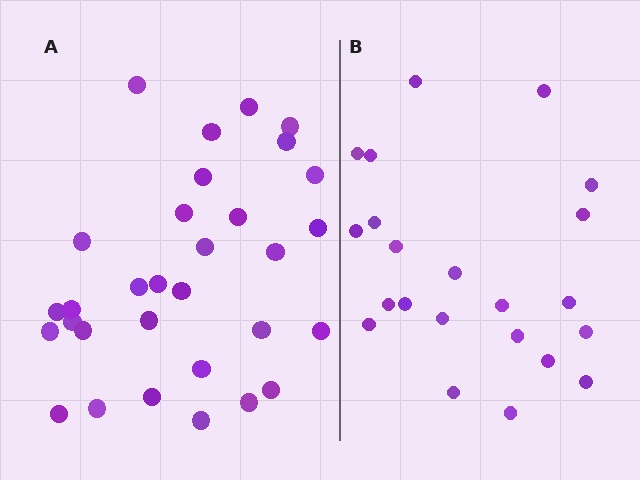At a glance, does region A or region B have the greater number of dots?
Region A (the left region) has more dots.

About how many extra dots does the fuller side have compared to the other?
Region A has roughly 8 or so more dots than region B.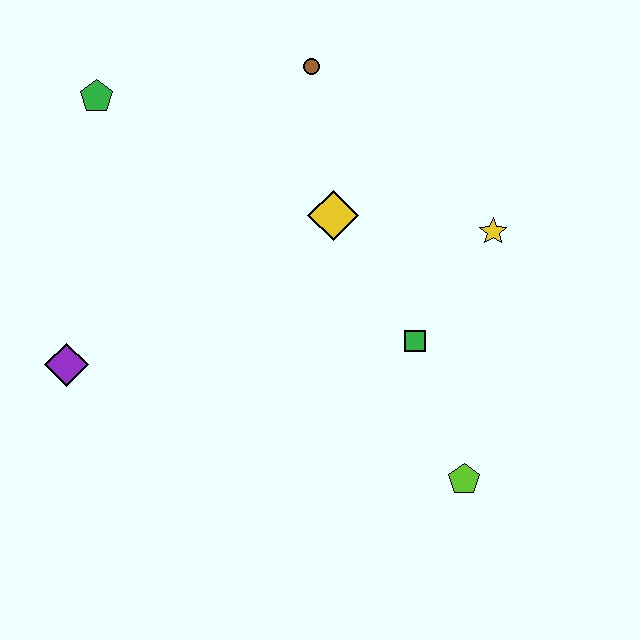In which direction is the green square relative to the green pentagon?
The green square is to the right of the green pentagon.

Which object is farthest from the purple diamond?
The yellow star is farthest from the purple diamond.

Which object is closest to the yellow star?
The green square is closest to the yellow star.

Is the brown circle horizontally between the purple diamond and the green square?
Yes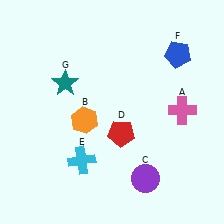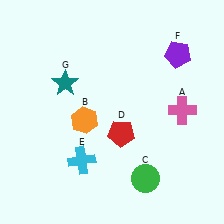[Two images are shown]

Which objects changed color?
C changed from purple to green. F changed from blue to purple.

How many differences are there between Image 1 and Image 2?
There are 2 differences between the two images.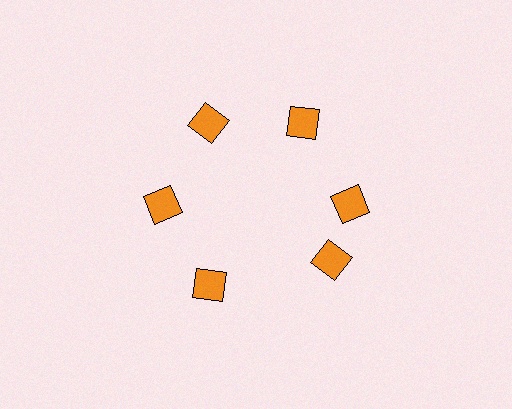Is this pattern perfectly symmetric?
No. The 6 orange diamonds are arranged in a ring, but one element near the 5 o'clock position is rotated out of alignment along the ring, breaking the 6-fold rotational symmetry.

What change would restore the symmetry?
The symmetry would be restored by rotating it back into even spacing with its neighbors so that all 6 diamonds sit at equal angles and equal distance from the center.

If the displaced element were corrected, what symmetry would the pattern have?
It would have 6-fold rotational symmetry — the pattern would map onto itself every 60 degrees.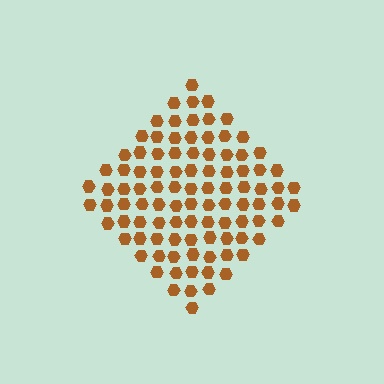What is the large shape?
The large shape is a diamond.